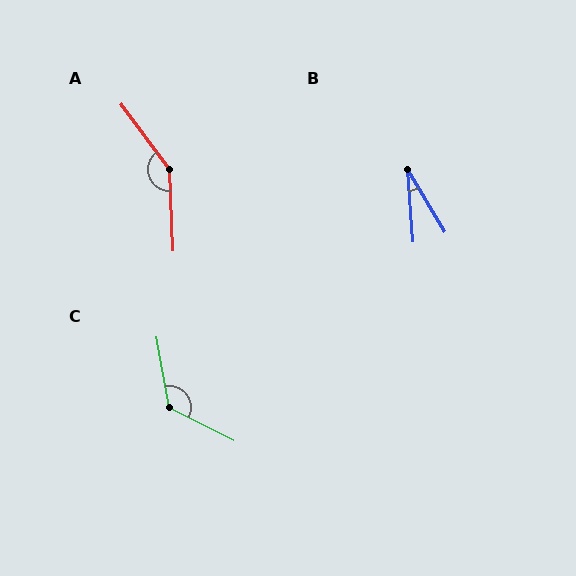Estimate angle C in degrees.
Approximately 126 degrees.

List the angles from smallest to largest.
B (27°), C (126°), A (146°).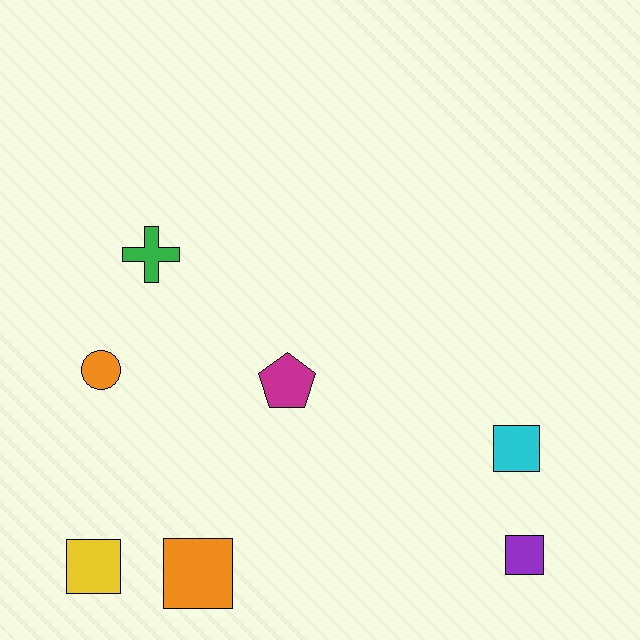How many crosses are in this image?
There is 1 cross.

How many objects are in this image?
There are 7 objects.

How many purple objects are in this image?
There is 1 purple object.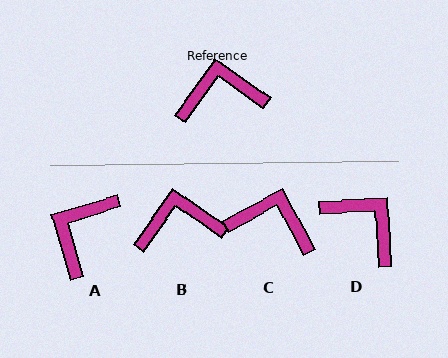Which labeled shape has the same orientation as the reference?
B.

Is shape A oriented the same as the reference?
No, it is off by about 52 degrees.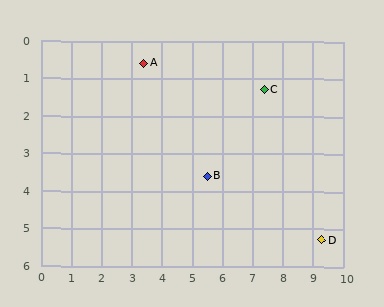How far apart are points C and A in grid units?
Points C and A are about 4.1 grid units apart.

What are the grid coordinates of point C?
Point C is at approximately (7.4, 1.3).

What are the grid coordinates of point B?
Point B is at approximately (5.5, 3.6).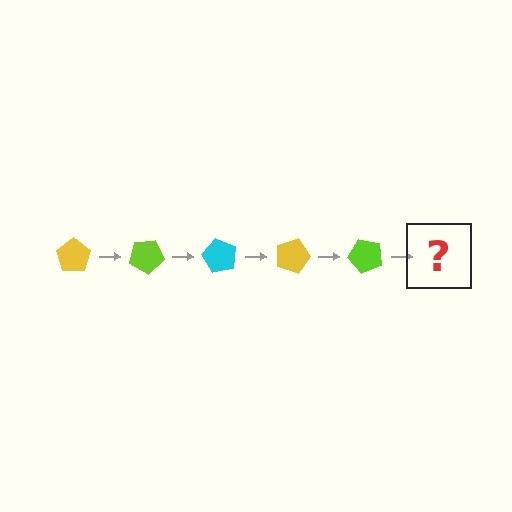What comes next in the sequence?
The next element should be a cyan pentagon, rotated 150 degrees from the start.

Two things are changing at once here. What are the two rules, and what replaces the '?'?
The two rules are that it rotates 30 degrees each step and the color cycles through yellow, lime, and cyan. The '?' should be a cyan pentagon, rotated 150 degrees from the start.